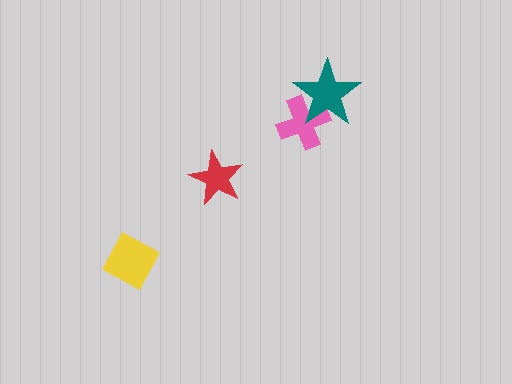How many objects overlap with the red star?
0 objects overlap with the red star.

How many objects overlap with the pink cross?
1 object overlaps with the pink cross.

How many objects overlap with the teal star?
1 object overlaps with the teal star.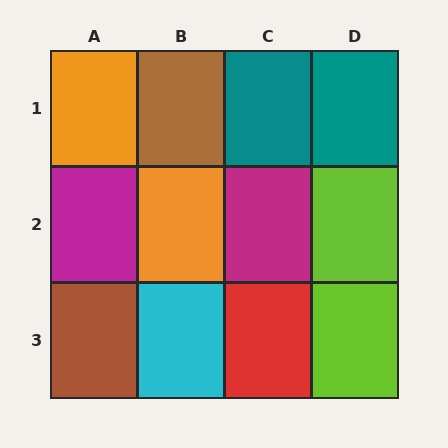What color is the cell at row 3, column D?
Lime.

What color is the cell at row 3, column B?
Cyan.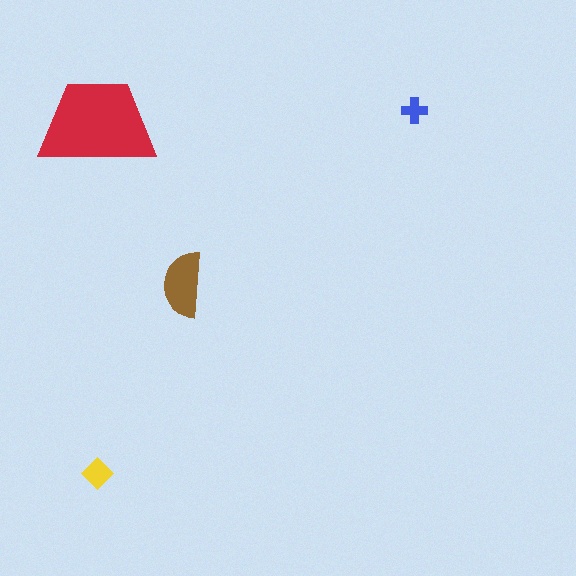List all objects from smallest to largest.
The blue cross, the yellow diamond, the brown semicircle, the red trapezoid.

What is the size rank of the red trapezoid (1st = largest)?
1st.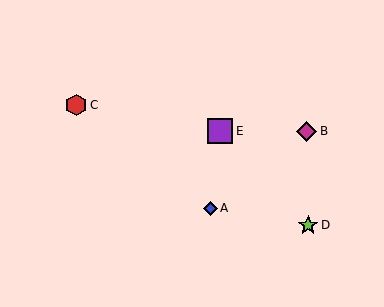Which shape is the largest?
The purple square (labeled E) is the largest.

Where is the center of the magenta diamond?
The center of the magenta diamond is at (307, 131).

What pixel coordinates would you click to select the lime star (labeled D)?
Click at (308, 225) to select the lime star D.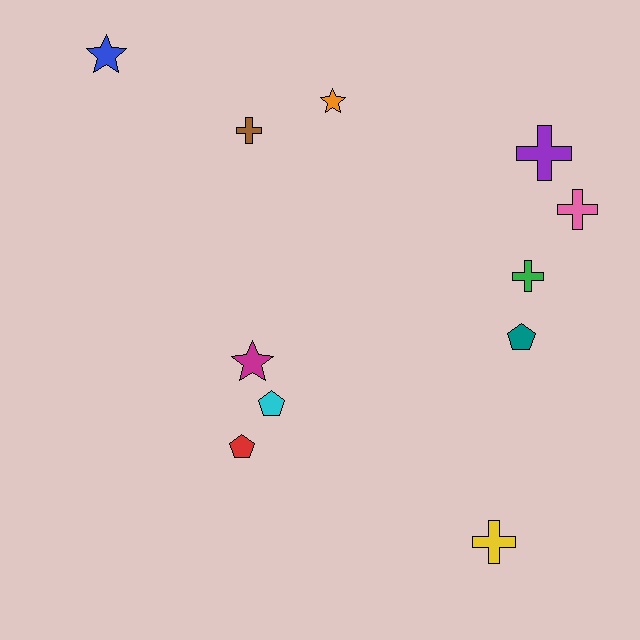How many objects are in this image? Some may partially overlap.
There are 11 objects.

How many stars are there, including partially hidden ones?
There are 3 stars.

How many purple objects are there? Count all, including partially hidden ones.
There is 1 purple object.